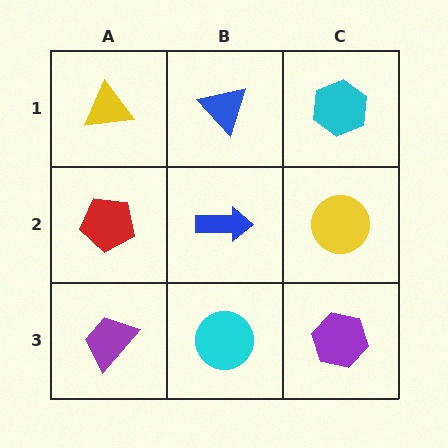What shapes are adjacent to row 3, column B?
A blue arrow (row 2, column B), a purple trapezoid (row 3, column A), a purple hexagon (row 3, column C).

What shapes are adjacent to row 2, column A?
A yellow triangle (row 1, column A), a purple trapezoid (row 3, column A), a blue arrow (row 2, column B).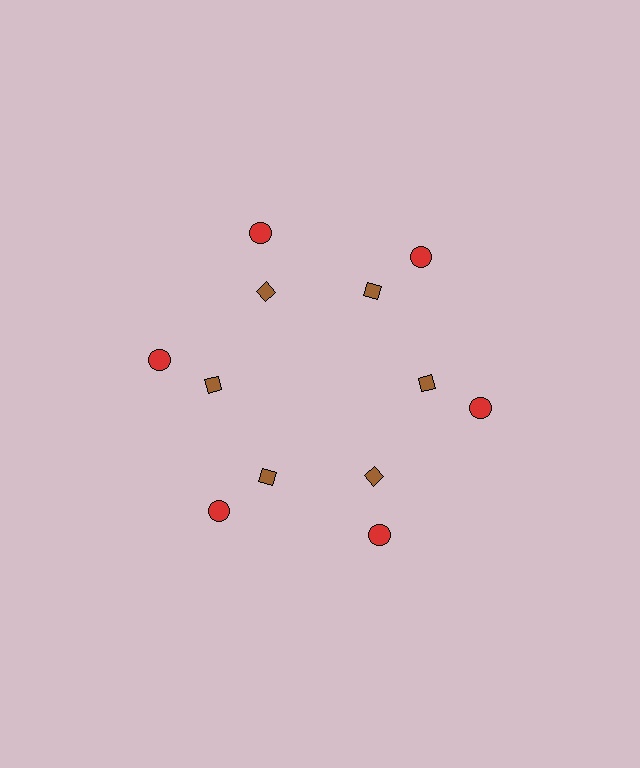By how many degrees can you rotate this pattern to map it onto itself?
The pattern maps onto itself every 60 degrees of rotation.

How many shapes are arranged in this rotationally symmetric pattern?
There are 12 shapes, arranged in 6 groups of 2.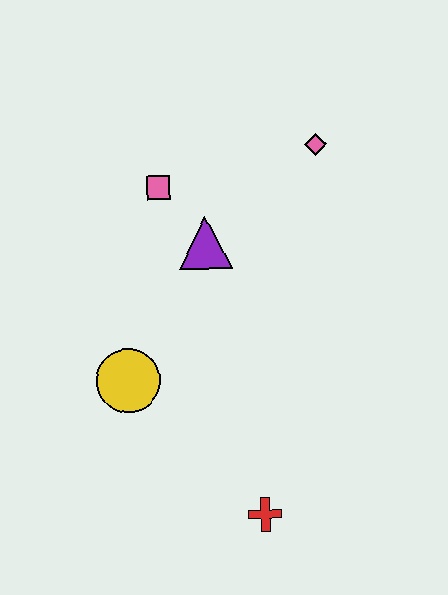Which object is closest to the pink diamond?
The purple triangle is closest to the pink diamond.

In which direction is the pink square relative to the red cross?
The pink square is above the red cross.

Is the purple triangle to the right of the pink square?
Yes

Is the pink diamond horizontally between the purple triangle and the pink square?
No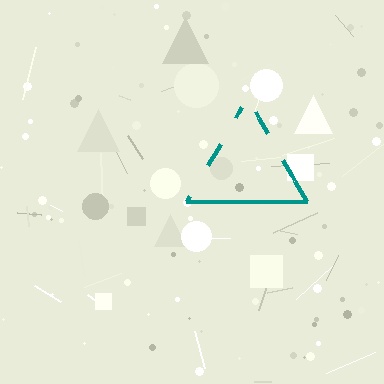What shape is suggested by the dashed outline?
The dashed outline suggests a triangle.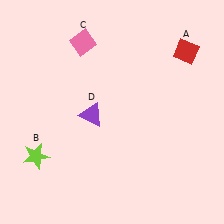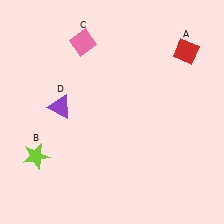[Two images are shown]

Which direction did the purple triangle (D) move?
The purple triangle (D) moved left.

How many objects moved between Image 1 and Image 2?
1 object moved between the two images.